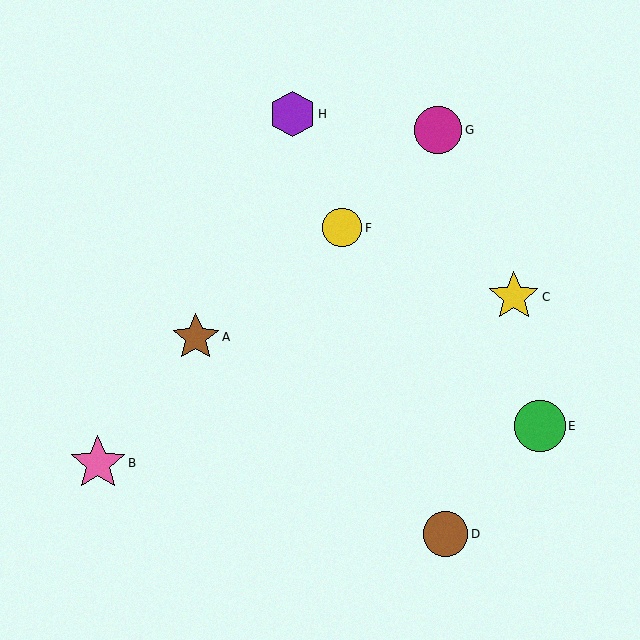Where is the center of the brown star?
The center of the brown star is at (196, 337).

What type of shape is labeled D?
Shape D is a brown circle.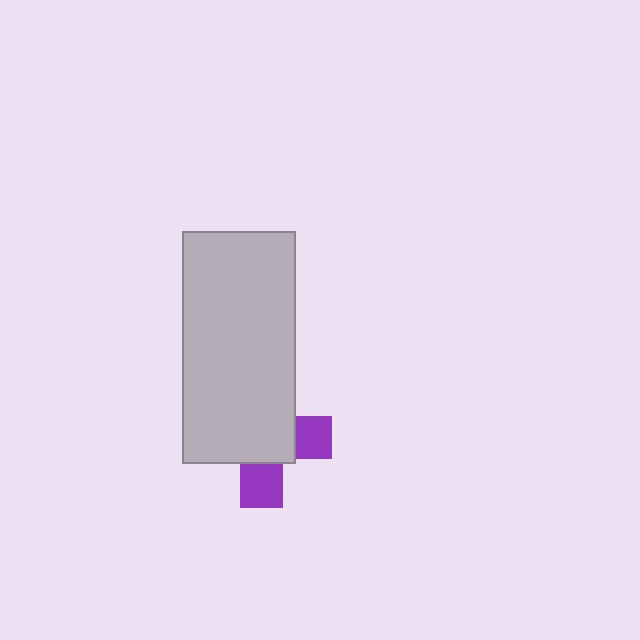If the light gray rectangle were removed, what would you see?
You would see the complete purple cross.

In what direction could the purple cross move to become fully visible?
The purple cross could move toward the lower-right. That would shift it out from behind the light gray rectangle entirely.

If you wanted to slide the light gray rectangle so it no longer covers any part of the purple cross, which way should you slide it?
Slide it toward the upper-left — that is the most direct way to separate the two shapes.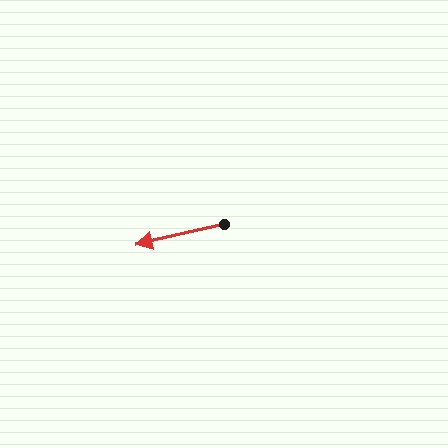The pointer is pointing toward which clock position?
Roughly 9 o'clock.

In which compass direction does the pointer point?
West.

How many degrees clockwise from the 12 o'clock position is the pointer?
Approximately 257 degrees.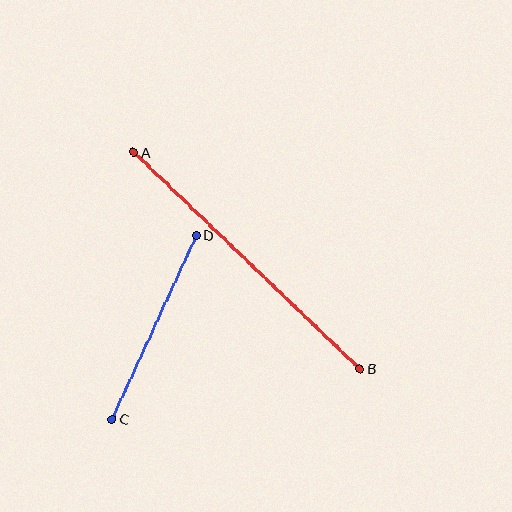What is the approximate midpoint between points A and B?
The midpoint is at approximately (247, 261) pixels.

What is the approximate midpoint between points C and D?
The midpoint is at approximately (154, 327) pixels.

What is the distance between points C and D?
The distance is approximately 202 pixels.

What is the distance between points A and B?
The distance is approximately 313 pixels.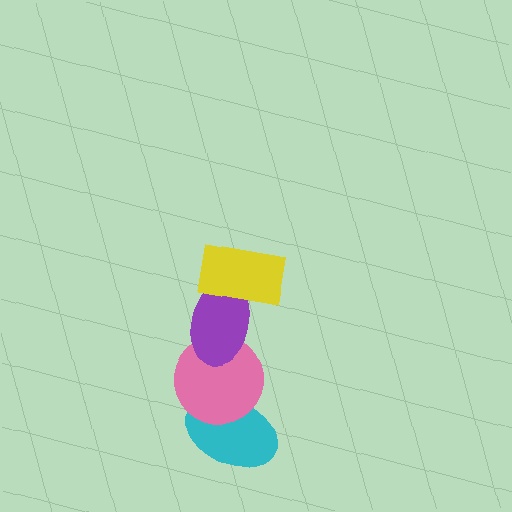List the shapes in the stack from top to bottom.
From top to bottom: the yellow rectangle, the purple ellipse, the pink circle, the cyan ellipse.